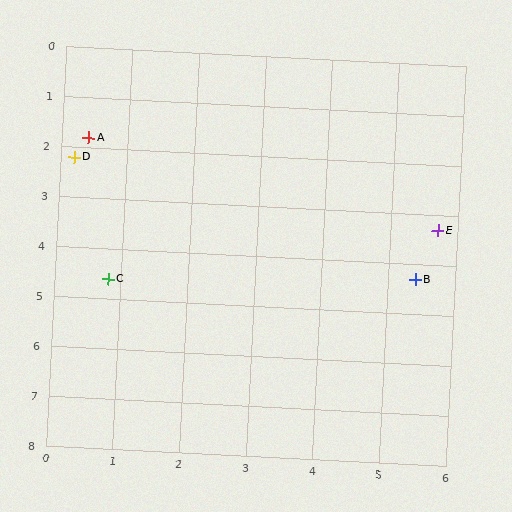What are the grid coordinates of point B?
Point B is at approximately (5.4, 4.3).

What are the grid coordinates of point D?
Point D is at approximately (0.2, 2.2).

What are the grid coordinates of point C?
Point C is at approximately (0.8, 4.6).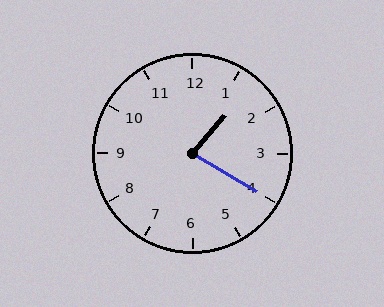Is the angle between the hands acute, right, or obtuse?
It is acute.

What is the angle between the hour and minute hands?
Approximately 80 degrees.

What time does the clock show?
1:20.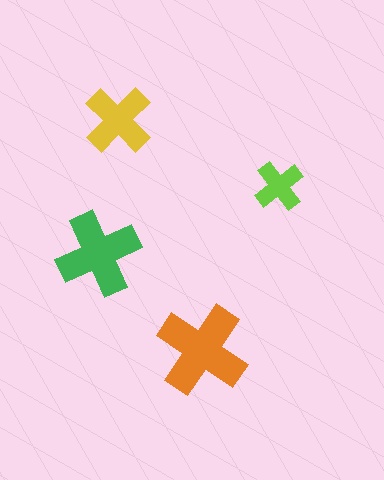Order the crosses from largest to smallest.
the orange one, the green one, the yellow one, the lime one.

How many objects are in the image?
There are 4 objects in the image.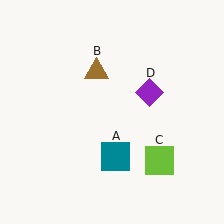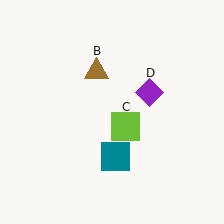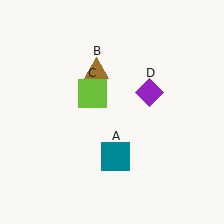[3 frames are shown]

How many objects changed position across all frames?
1 object changed position: lime square (object C).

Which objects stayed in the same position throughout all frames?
Teal square (object A) and brown triangle (object B) and purple diamond (object D) remained stationary.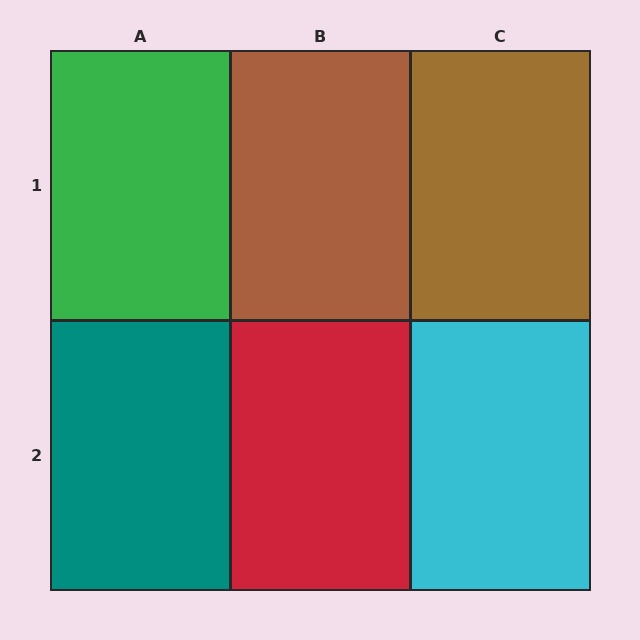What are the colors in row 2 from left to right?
Teal, red, cyan.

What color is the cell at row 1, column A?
Green.